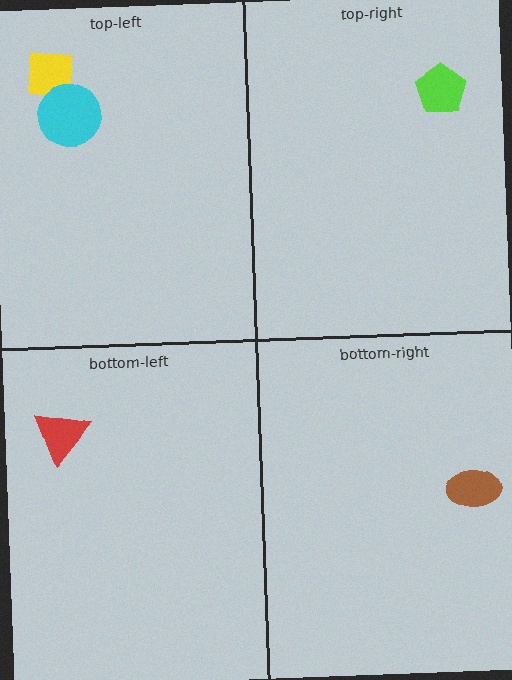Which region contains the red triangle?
The bottom-left region.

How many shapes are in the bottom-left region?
1.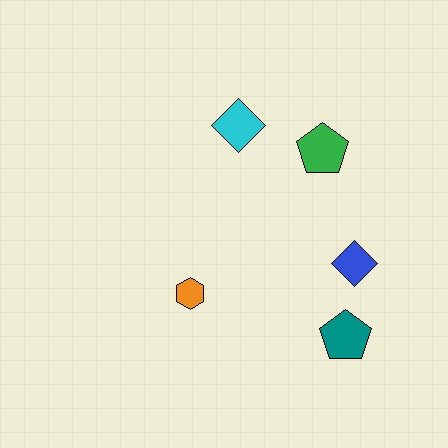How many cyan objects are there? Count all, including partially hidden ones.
There is 1 cyan object.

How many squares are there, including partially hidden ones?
There are no squares.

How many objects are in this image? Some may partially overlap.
There are 5 objects.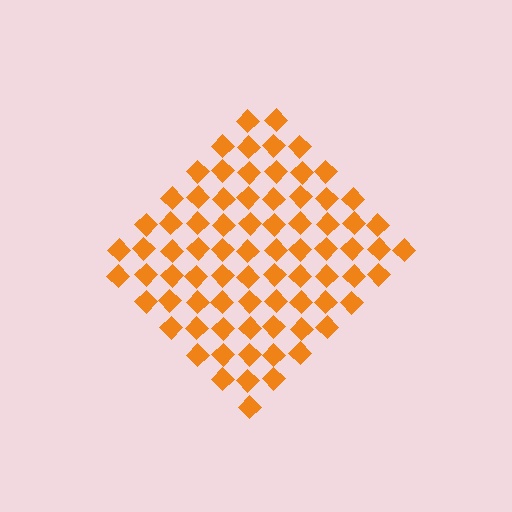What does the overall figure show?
The overall figure shows a diamond.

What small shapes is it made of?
It is made of small diamonds.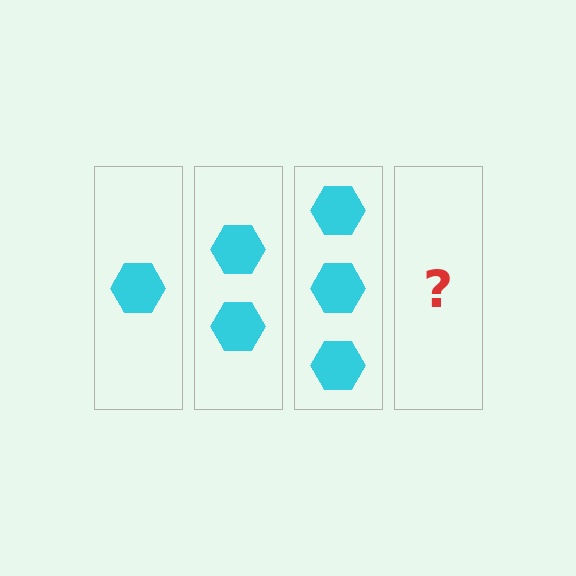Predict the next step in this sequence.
The next step is 4 hexagons.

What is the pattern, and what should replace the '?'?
The pattern is that each step adds one more hexagon. The '?' should be 4 hexagons.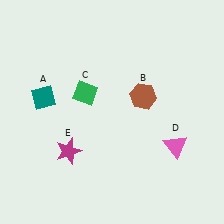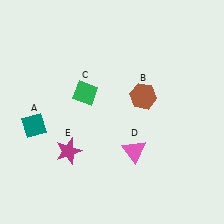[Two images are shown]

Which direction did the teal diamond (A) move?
The teal diamond (A) moved down.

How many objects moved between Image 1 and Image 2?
2 objects moved between the two images.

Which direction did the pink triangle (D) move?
The pink triangle (D) moved left.